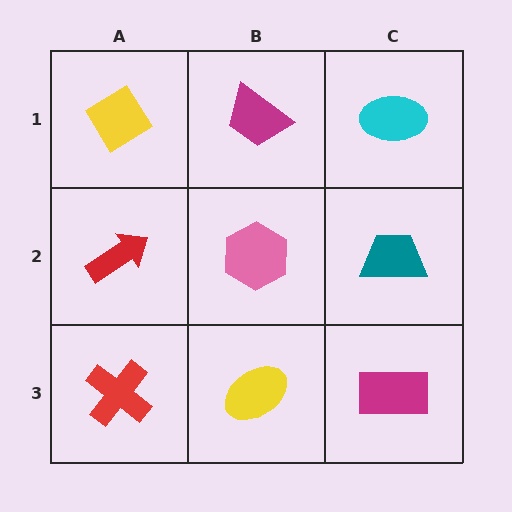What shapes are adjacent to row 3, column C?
A teal trapezoid (row 2, column C), a yellow ellipse (row 3, column B).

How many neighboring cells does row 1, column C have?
2.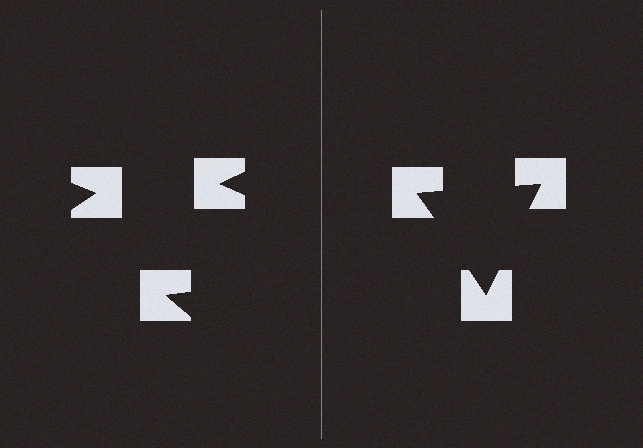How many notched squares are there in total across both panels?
6 — 3 on each side.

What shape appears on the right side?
An illusory triangle.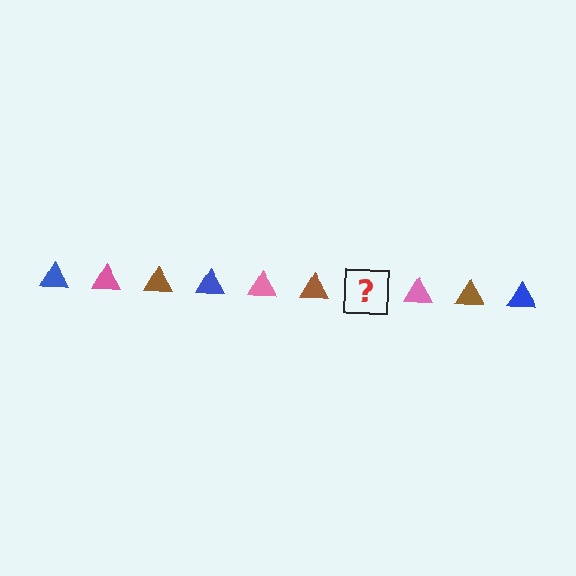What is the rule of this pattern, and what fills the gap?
The rule is that the pattern cycles through blue, pink, brown triangles. The gap should be filled with a blue triangle.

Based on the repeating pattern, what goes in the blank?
The blank should be a blue triangle.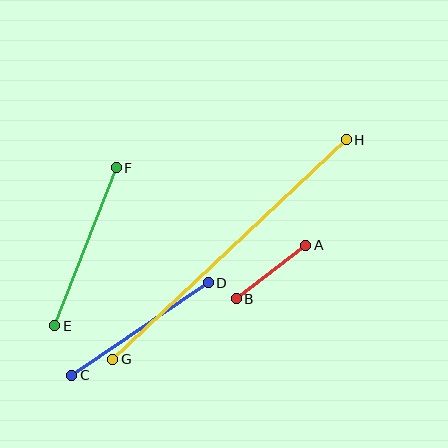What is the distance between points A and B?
The distance is approximately 88 pixels.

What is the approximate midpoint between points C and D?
The midpoint is at approximately (140, 329) pixels.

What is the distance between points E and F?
The distance is approximately 170 pixels.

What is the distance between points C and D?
The distance is approximately 165 pixels.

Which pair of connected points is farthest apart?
Points G and H are farthest apart.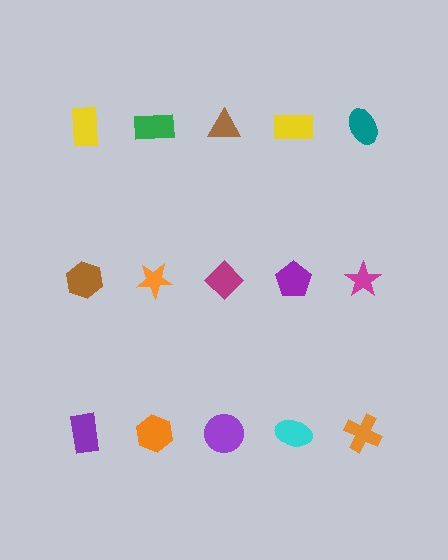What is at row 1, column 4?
A yellow rectangle.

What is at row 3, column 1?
A purple rectangle.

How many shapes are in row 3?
5 shapes.